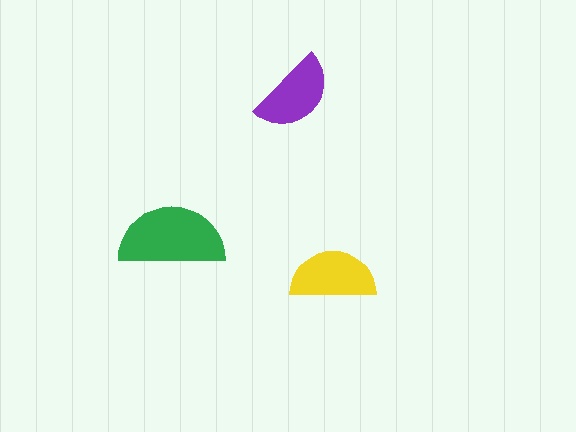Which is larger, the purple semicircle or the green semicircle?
The green one.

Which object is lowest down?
The yellow semicircle is bottommost.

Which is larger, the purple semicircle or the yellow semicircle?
The yellow one.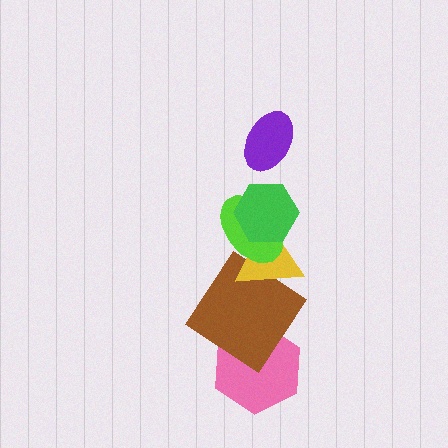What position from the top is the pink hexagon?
The pink hexagon is 6th from the top.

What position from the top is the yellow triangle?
The yellow triangle is 4th from the top.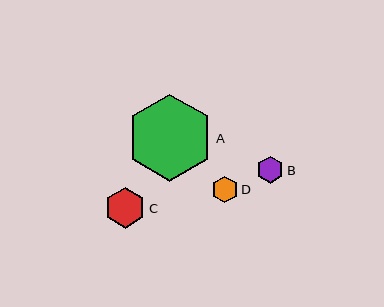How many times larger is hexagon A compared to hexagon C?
Hexagon A is approximately 2.1 times the size of hexagon C.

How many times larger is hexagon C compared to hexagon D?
Hexagon C is approximately 1.5 times the size of hexagon D.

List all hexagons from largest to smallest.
From largest to smallest: A, C, B, D.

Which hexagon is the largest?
Hexagon A is the largest with a size of approximately 87 pixels.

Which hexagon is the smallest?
Hexagon D is the smallest with a size of approximately 27 pixels.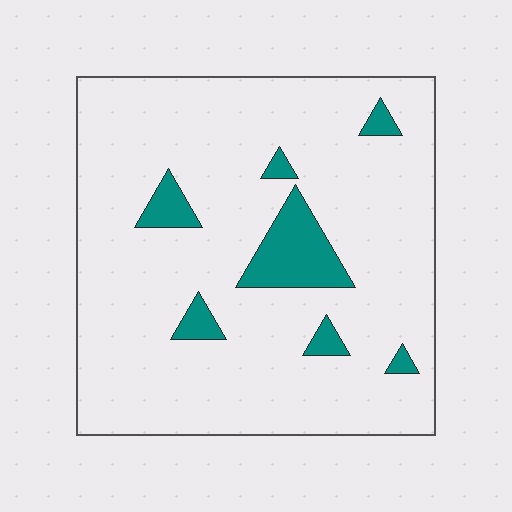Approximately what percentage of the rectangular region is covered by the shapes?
Approximately 10%.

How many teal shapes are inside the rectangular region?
7.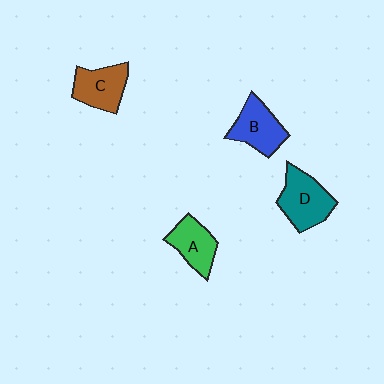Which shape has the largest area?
Shape D (teal).